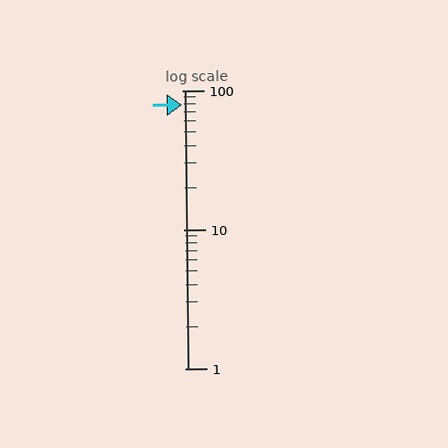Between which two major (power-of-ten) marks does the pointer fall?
The pointer is between 10 and 100.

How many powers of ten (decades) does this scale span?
The scale spans 2 decades, from 1 to 100.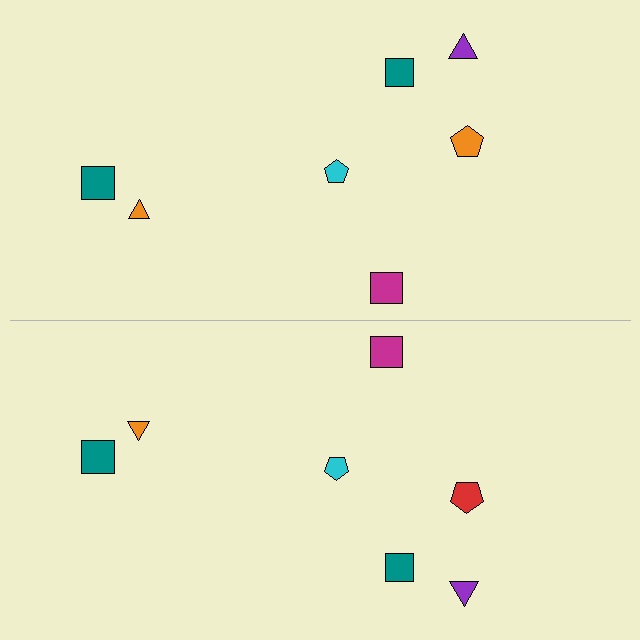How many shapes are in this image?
There are 14 shapes in this image.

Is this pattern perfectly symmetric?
No, the pattern is not perfectly symmetric. The red pentagon on the bottom side breaks the symmetry — its mirror counterpart is orange.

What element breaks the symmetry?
The red pentagon on the bottom side breaks the symmetry — its mirror counterpart is orange.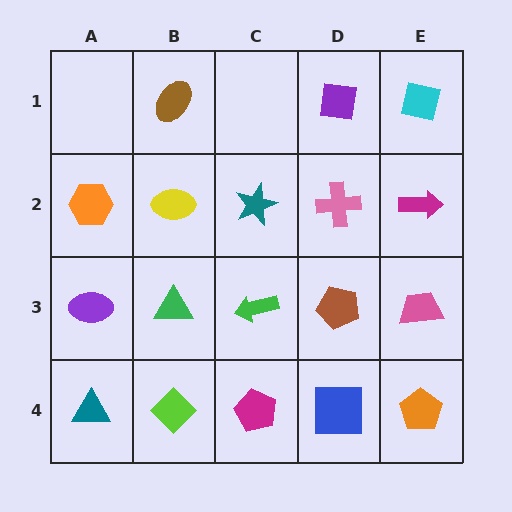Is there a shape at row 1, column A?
No, that cell is empty.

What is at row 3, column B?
A green triangle.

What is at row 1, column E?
A cyan square.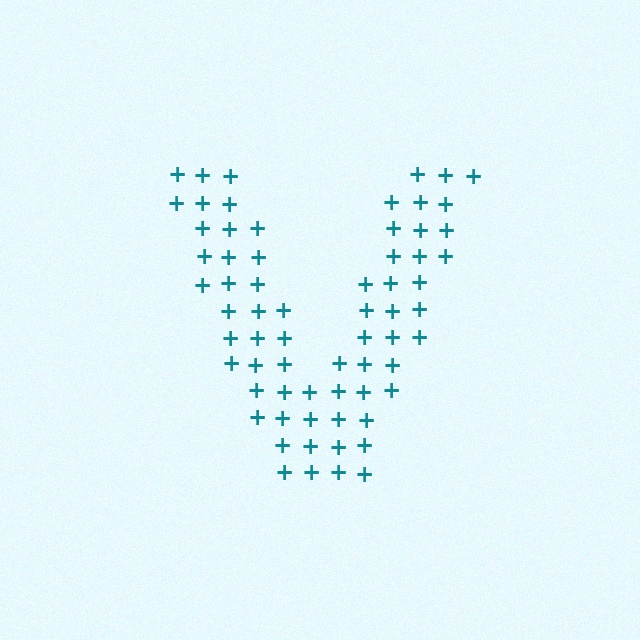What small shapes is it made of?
It is made of small plus signs.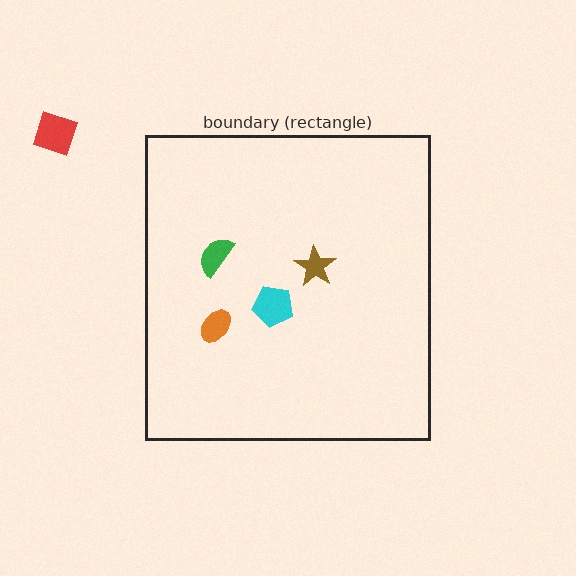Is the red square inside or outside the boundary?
Outside.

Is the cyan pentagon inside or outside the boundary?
Inside.